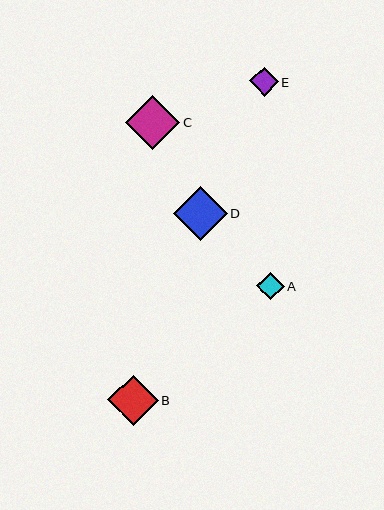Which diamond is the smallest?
Diamond A is the smallest with a size of approximately 28 pixels.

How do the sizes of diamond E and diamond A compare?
Diamond E and diamond A are approximately the same size.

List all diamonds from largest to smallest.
From largest to smallest: D, C, B, E, A.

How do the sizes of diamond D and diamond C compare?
Diamond D and diamond C are approximately the same size.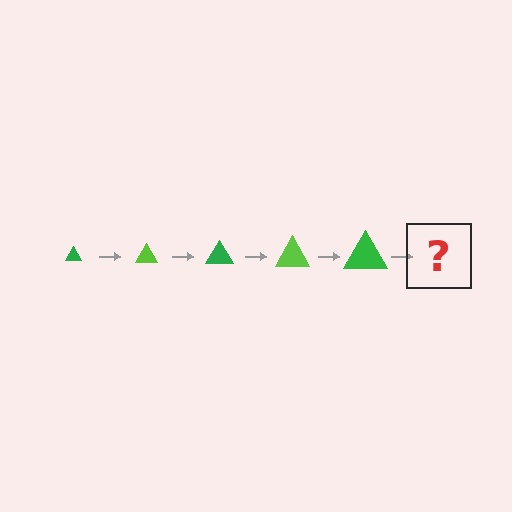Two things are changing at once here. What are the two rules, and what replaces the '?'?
The two rules are that the triangle grows larger each step and the color cycles through green and lime. The '?' should be a lime triangle, larger than the previous one.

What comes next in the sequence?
The next element should be a lime triangle, larger than the previous one.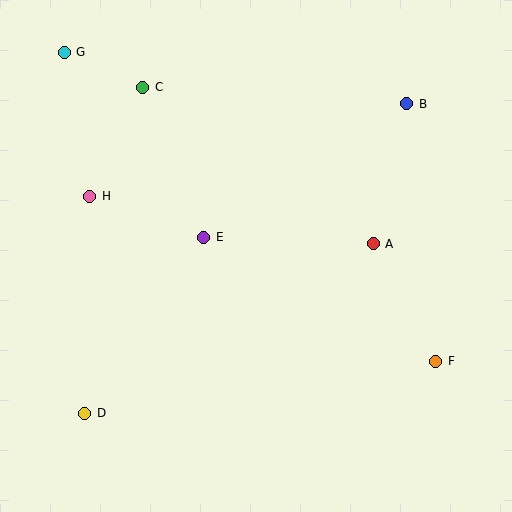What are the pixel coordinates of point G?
Point G is at (64, 52).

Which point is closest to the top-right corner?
Point B is closest to the top-right corner.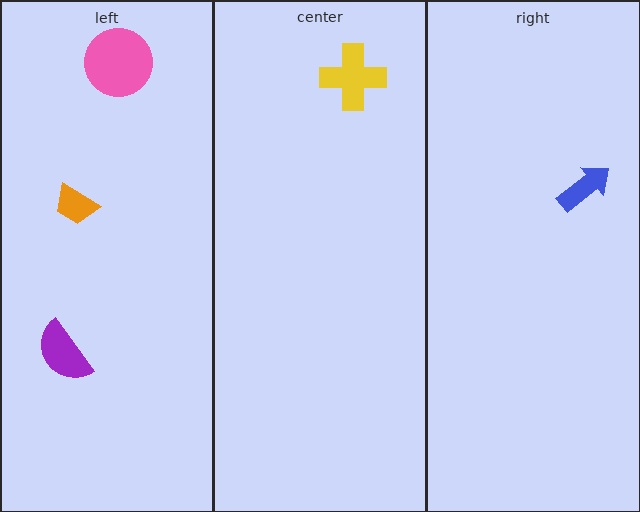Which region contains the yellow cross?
The center region.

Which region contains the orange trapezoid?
The left region.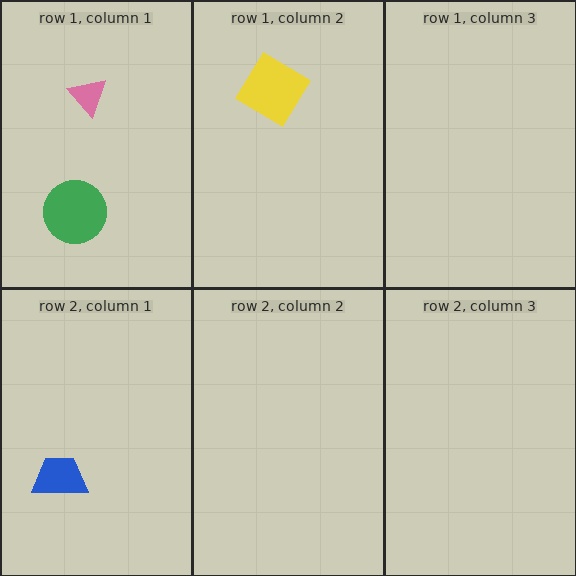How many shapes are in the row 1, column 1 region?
2.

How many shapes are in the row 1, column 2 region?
1.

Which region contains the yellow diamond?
The row 1, column 2 region.